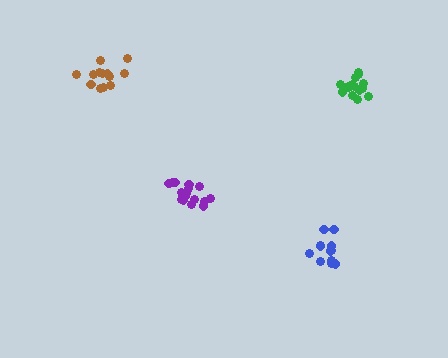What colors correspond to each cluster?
The clusters are colored: purple, brown, green, blue.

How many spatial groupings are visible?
There are 4 spatial groupings.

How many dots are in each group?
Group 1: 16 dots, Group 2: 13 dots, Group 3: 15 dots, Group 4: 12 dots (56 total).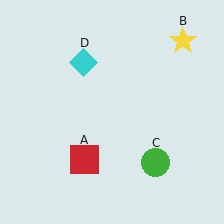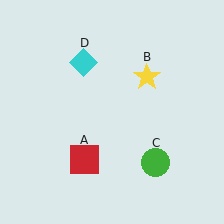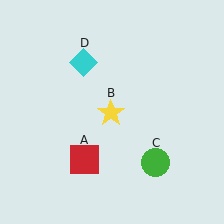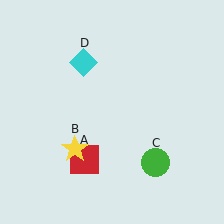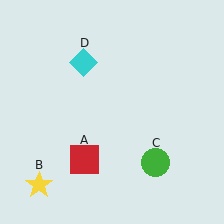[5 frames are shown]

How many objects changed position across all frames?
1 object changed position: yellow star (object B).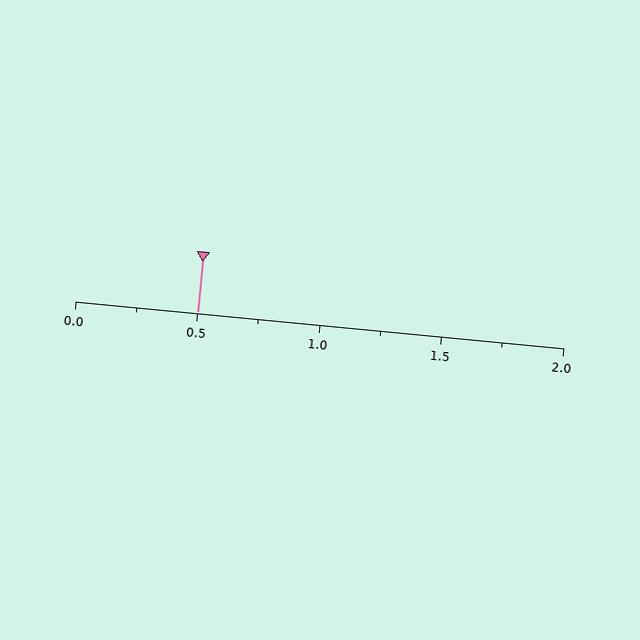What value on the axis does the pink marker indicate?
The marker indicates approximately 0.5.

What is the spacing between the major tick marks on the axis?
The major ticks are spaced 0.5 apart.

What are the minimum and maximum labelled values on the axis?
The axis runs from 0.0 to 2.0.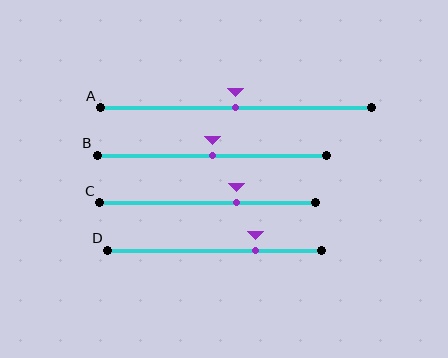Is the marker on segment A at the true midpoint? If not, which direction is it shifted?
Yes, the marker on segment A is at the true midpoint.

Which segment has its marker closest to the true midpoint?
Segment A has its marker closest to the true midpoint.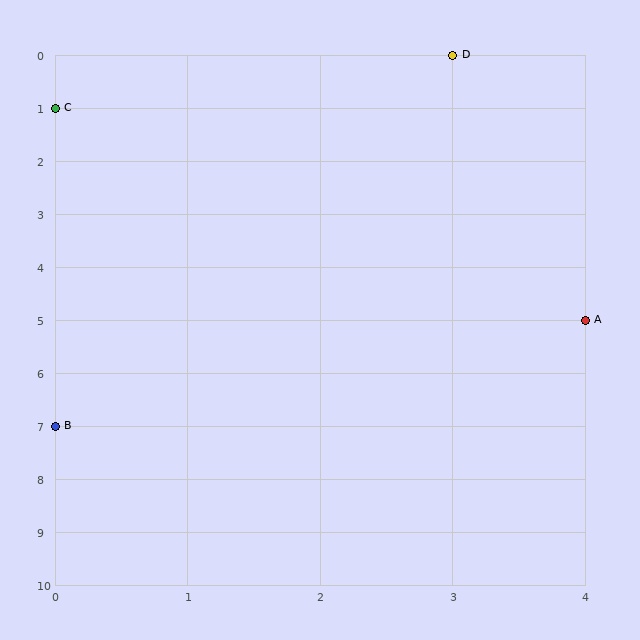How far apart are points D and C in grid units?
Points D and C are 3 columns and 1 row apart (about 3.2 grid units diagonally).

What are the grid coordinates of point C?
Point C is at grid coordinates (0, 1).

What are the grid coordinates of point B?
Point B is at grid coordinates (0, 7).